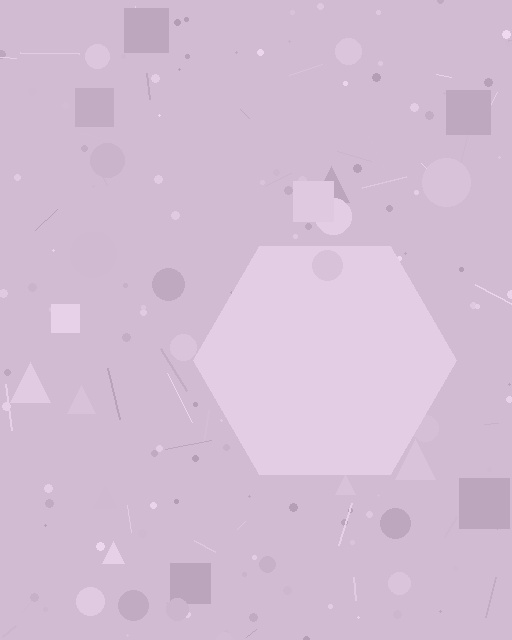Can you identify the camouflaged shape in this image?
The camouflaged shape is a hexagon.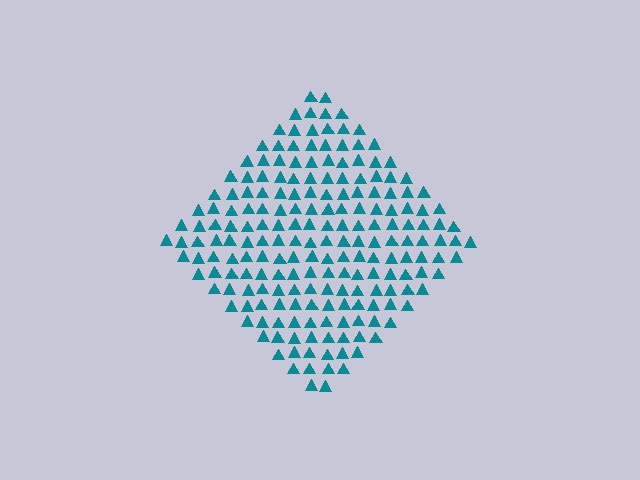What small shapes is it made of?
It is made of small triangles.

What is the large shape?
The large shape is a diamond.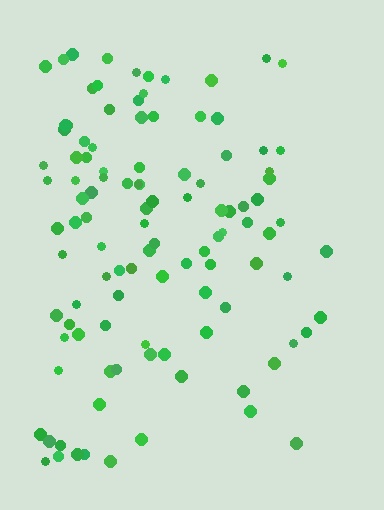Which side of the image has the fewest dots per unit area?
The right.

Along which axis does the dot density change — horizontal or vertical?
Horizontal.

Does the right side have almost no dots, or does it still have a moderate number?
Still a moderate number, just noticeably fewer than the left.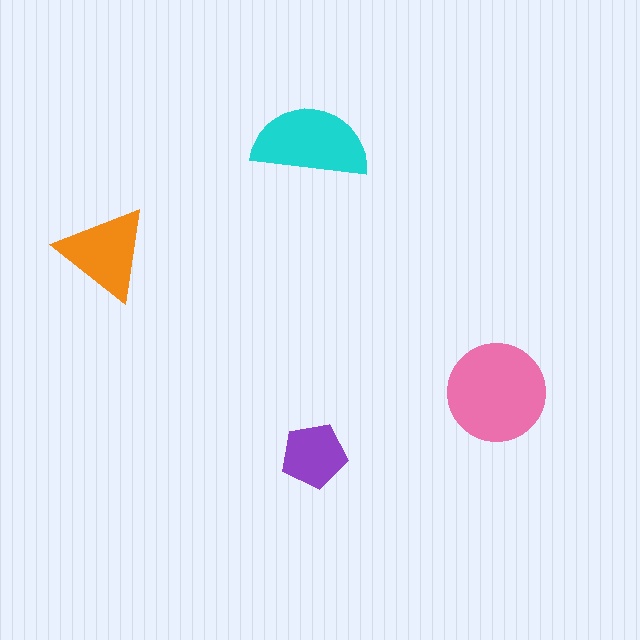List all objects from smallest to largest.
The purple pentagon, the orange triangle, the cyan semicircle, the pink circle.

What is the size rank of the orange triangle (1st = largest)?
3rd.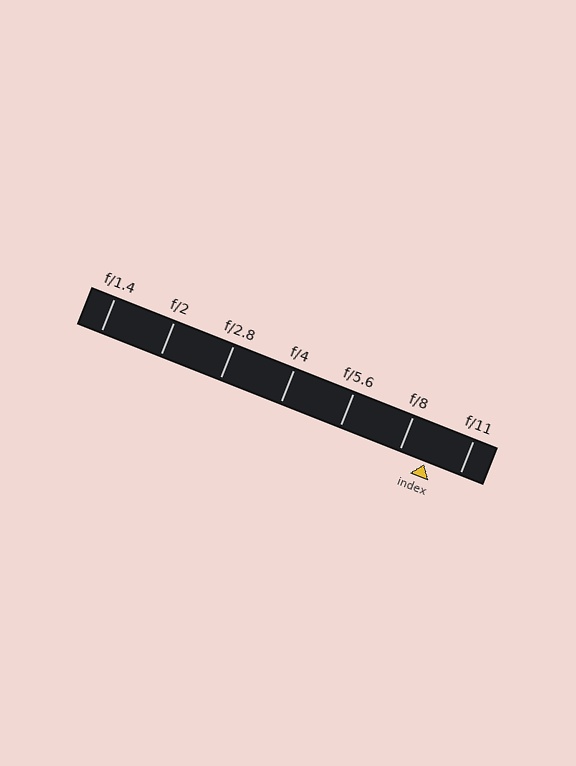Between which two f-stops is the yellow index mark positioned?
The index mark is between f/8 and f/11.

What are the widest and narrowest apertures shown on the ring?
The widest aperture shown is f/1.4 and the narrowest is f/11.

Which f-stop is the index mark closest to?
The index mark is closest to f/8.